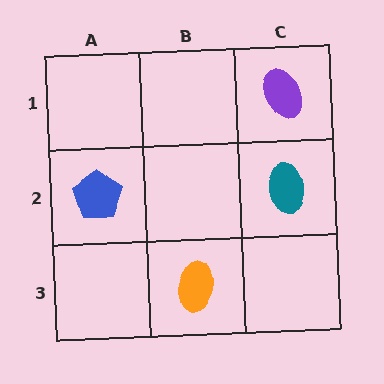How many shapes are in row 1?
1 shape.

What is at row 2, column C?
A teal ellipse.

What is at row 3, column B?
An orange ellipse.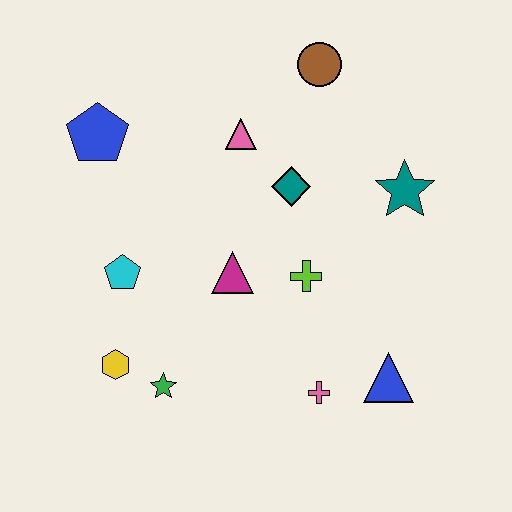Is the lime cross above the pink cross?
Yes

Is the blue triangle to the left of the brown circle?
No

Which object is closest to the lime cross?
The magenta triangle is closest to the lime cross.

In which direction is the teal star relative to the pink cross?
The teal star is above the pink cross.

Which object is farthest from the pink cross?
The blue pentagon is farthest from the pink cross.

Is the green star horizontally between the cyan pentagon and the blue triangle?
Yes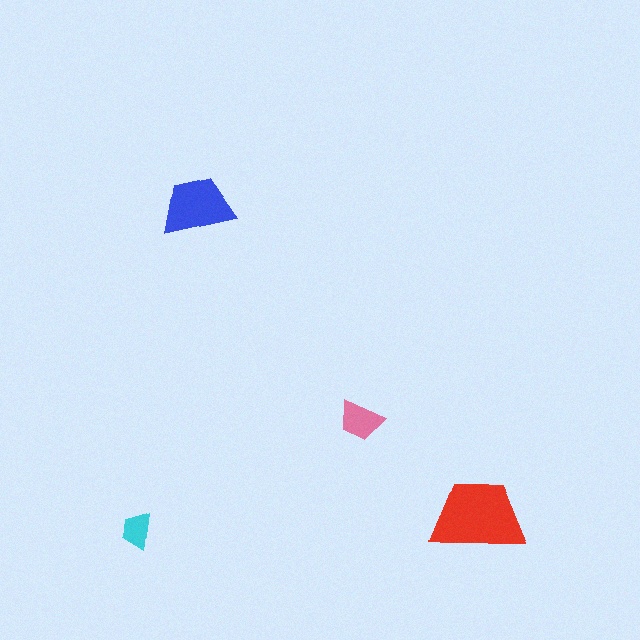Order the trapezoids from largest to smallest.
the red one, the blue one, the pink one, the cyan one.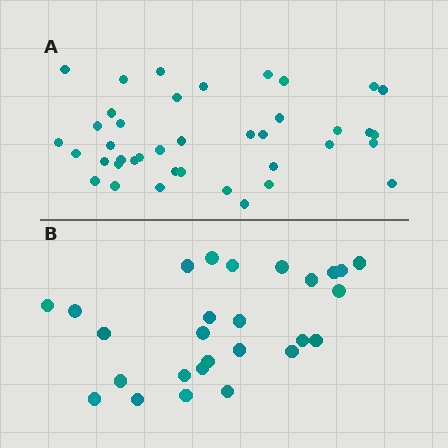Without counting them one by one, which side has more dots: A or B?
Region A (the top region) has more dots.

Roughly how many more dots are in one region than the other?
Region A has approximately 15 more dots than region B.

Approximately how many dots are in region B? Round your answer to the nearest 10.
About 30 dots. (The exact count is 27, which rounds to 30.)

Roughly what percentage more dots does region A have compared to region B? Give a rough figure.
About 50% more.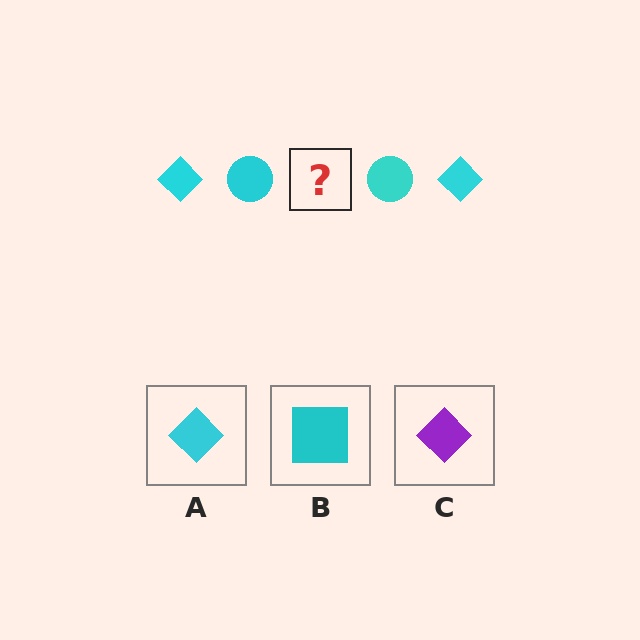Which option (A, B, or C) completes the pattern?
A.